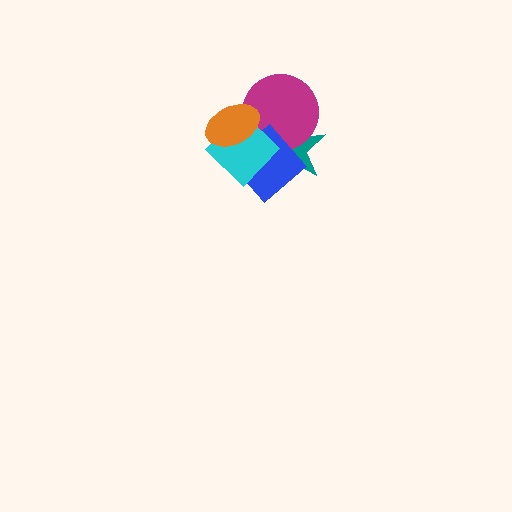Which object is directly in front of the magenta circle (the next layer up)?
The blue diamond is directly in front of the magenta circle.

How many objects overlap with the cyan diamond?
4 objects overlap with the cyan diamond.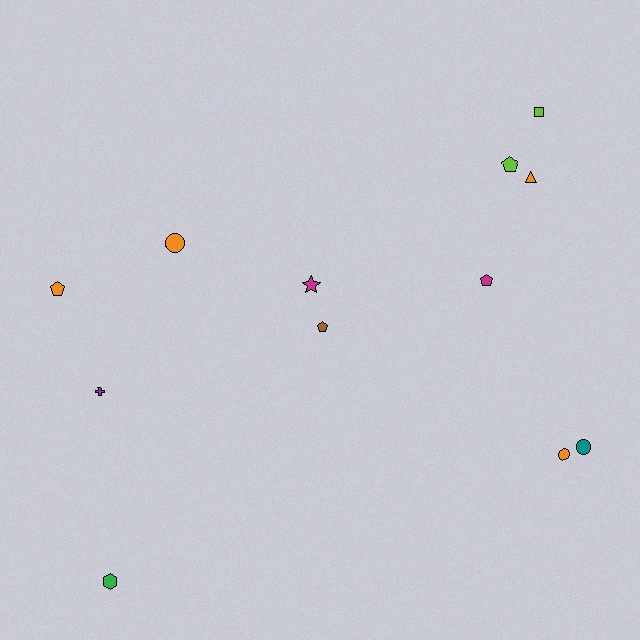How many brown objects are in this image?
There is 1 brown object.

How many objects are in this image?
There are 12 objects.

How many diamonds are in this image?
There are no diamonds.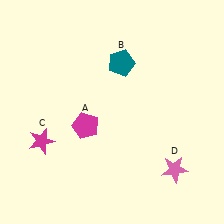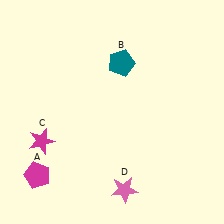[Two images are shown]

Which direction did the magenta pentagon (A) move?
The magenta pentagon (A) moved down.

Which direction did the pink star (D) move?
The pink star (D) moved left.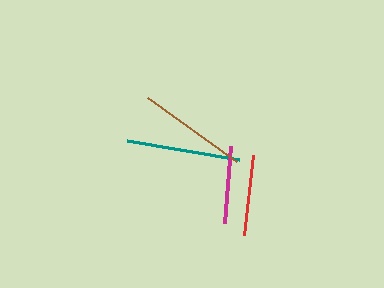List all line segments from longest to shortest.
From longest to shortest: teal, brown, red, magenta.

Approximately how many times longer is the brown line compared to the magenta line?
The brown line is approximately 1.4 times the length of the magenta line.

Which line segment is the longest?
The teal line is the longest at approximately 114 pixels.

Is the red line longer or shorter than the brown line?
The brown line is longer than the red line.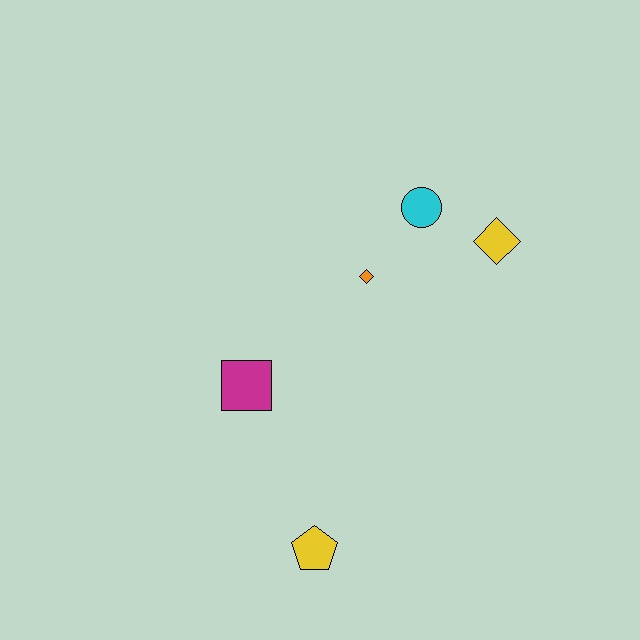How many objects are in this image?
There are 5 objects.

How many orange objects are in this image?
There is 1 orange object.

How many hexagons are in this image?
There are no hexagons.